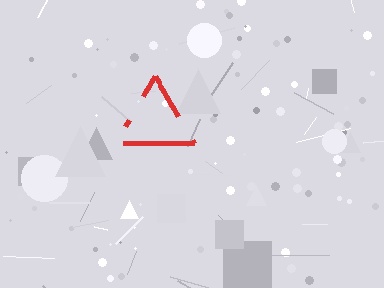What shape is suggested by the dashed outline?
The dashed outline suggests a triangle.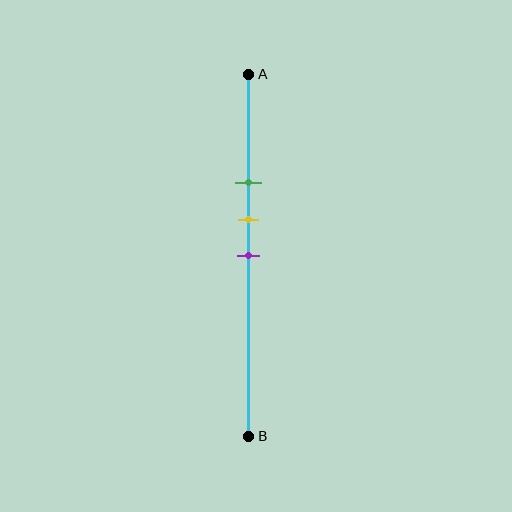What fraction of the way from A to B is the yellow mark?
The yellow mark is approximately 40% (0.4) of the way from A to B.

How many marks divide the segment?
There are 3 marks dividing the segment.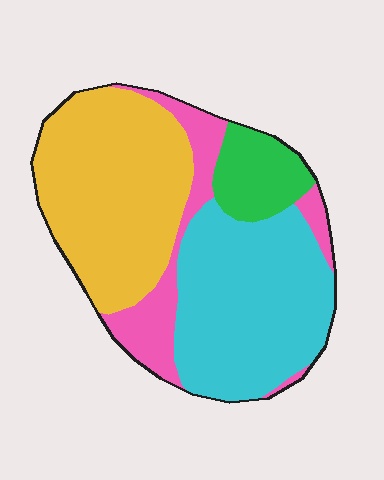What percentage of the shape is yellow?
Yellow covers roughly 40% of the shape.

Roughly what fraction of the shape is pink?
Pink covers 15% of the shape.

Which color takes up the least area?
Green, at roughly 10%.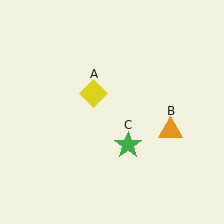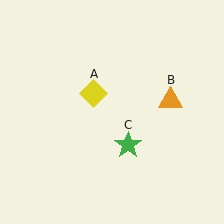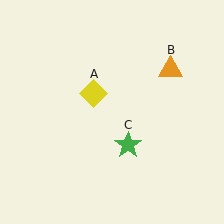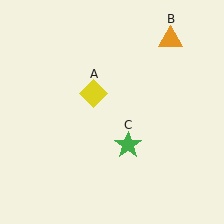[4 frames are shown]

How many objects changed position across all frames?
1 object changed position: orange triangle (object B).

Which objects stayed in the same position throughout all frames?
Yellow diamond (object A) and green star (object C) remained stationary.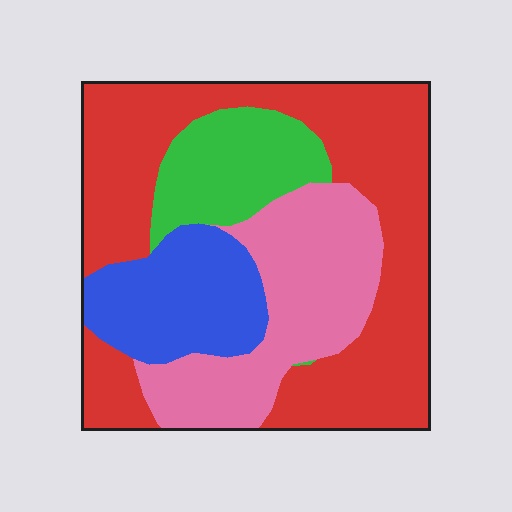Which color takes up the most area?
Red, at roughly 45%.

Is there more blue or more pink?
Pink.